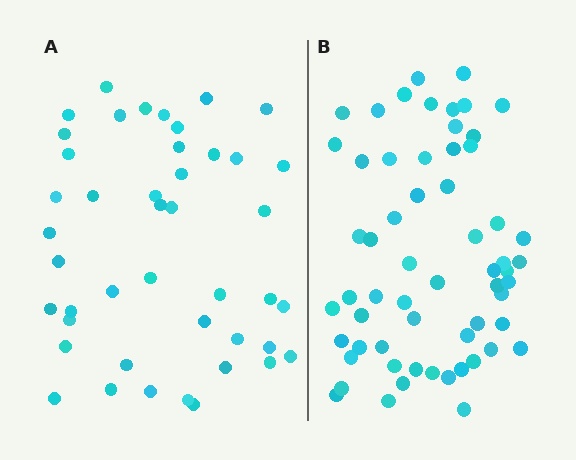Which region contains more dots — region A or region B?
Region B (the right region) has more dots.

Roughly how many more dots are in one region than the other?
Region B has approximately 15 more dots than region A.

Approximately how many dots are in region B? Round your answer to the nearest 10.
About 60 dots.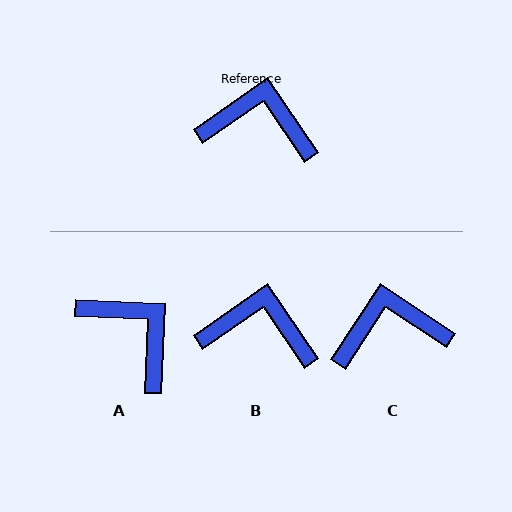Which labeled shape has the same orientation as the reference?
B.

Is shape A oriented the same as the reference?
No, it is off by about 37 degrees.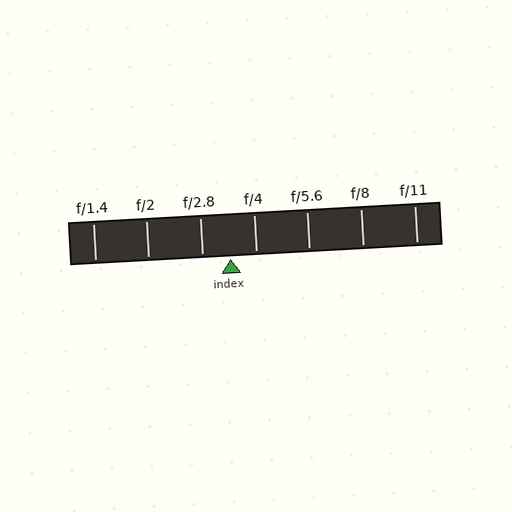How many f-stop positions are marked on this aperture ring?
There are 7 f-stop positions marked.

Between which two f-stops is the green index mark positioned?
The index mark is between f/2.8 and f/4.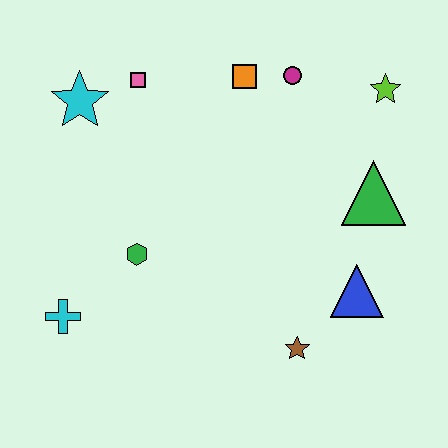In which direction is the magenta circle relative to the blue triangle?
The magenta circle is above the blue triangle.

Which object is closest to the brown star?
The blue triangle is closest to the brown star.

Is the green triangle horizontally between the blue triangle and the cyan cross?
No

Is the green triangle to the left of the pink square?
No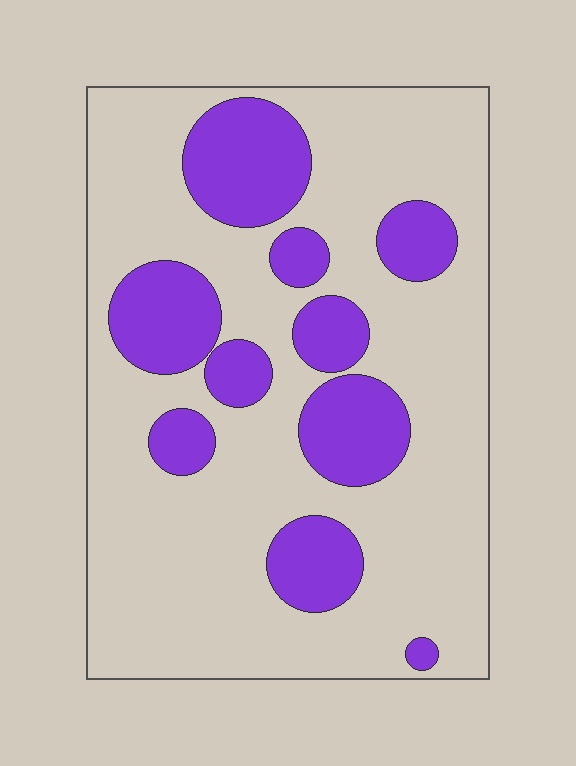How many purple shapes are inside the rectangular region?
10.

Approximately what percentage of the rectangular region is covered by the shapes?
Approximately 25%.